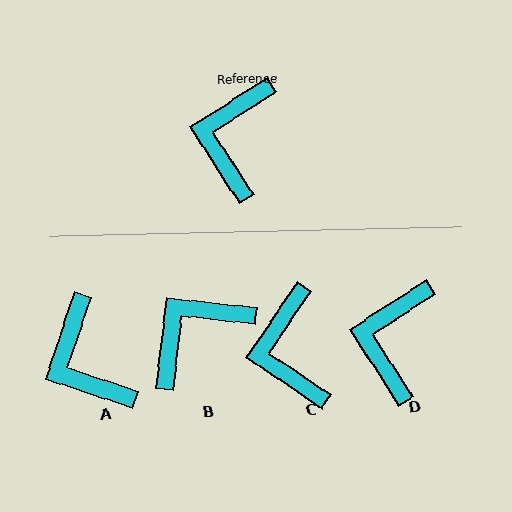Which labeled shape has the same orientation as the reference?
D.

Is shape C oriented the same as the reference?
No, it is off by about 23 degrees.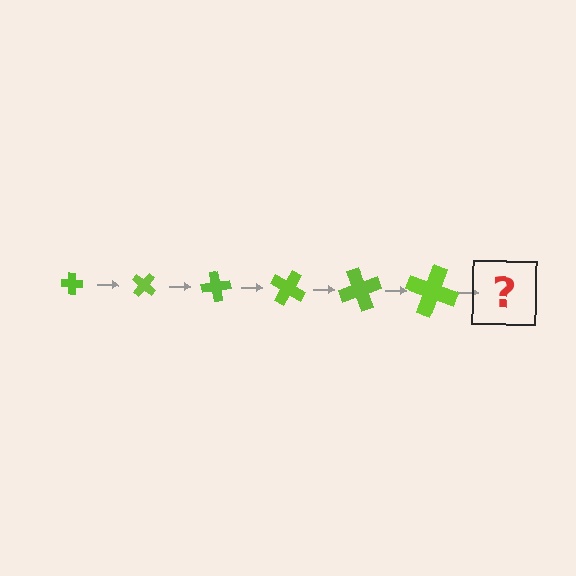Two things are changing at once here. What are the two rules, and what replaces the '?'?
The two rules are that the cross grows larger each step and it rotates 40 degrees each step. The '?' should be a cross, larger than the previous one and rotated 240 degrees from the start.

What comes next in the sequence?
The next element should be a cross, larger than the previous one and rotated 240 degrees from the start.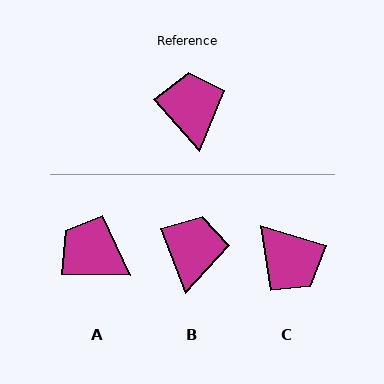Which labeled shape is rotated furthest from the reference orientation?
C, about 149 degrees away.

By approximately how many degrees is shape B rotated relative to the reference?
Approximately 21 degrees clockwise.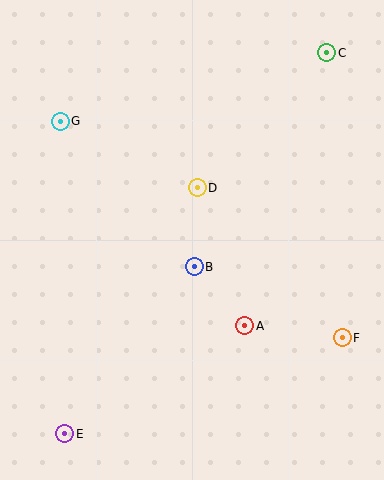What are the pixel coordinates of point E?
Point E is at (65, 434).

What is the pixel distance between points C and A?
The distance between C and A is 285 pixels.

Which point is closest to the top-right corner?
Point C is closest to the top-right corner.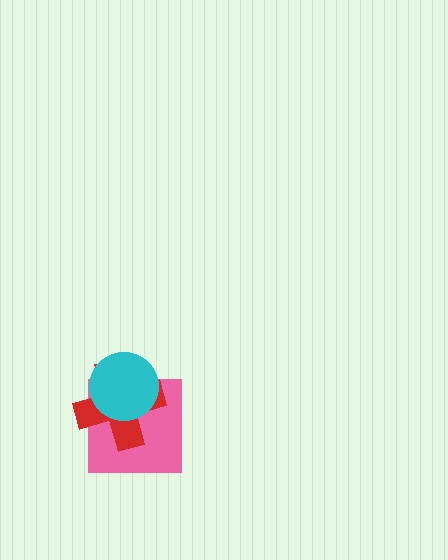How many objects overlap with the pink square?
2 objects overlap with the pink square.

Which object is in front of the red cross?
The cyan circle is in front of the red cross.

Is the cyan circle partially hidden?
No, no other shape covers it.